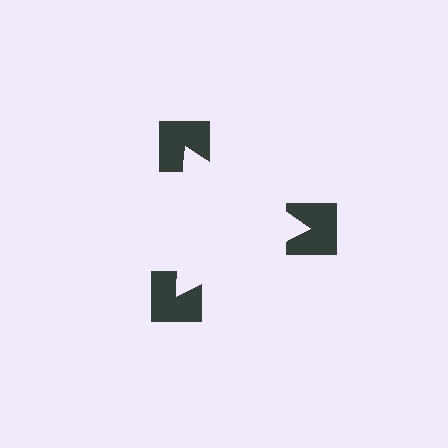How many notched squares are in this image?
There are 3 — one at each vertex of the illusory triangle.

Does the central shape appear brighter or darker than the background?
It typically appears slightly brighter than the background, even though no actual brightness change is drawn.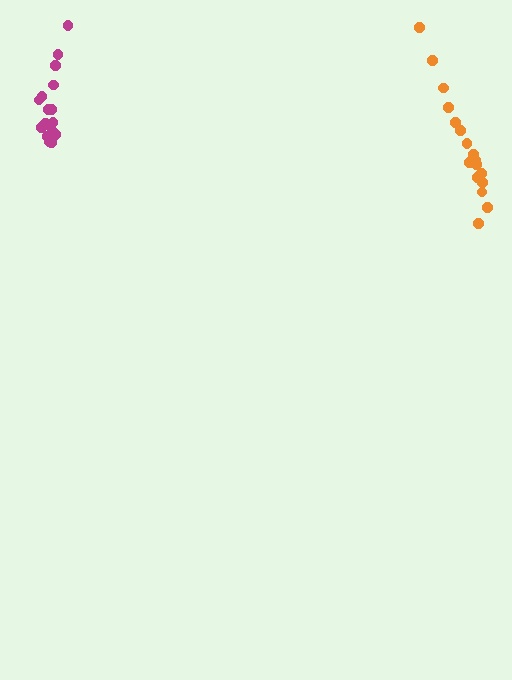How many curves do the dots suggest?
There are 2 distinct paths.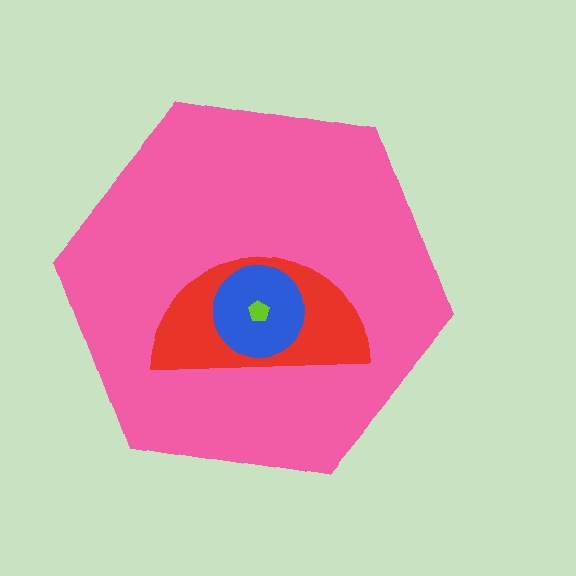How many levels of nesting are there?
4.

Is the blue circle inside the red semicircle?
Yes.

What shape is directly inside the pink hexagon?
The red semicircle.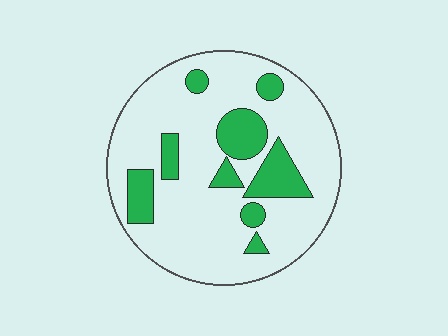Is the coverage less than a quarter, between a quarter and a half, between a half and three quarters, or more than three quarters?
Less than a quarter.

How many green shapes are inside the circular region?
9.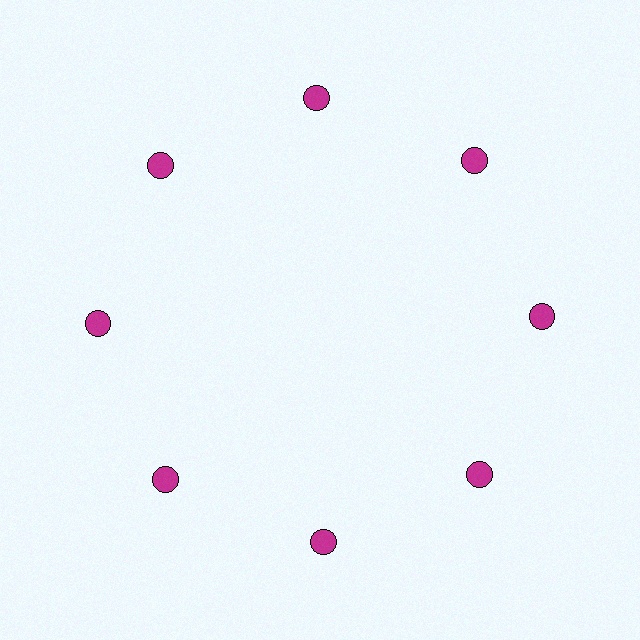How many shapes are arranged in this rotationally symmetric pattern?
There are 8 shapes, arranged in 8 groups of 1.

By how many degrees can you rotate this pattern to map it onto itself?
The pattern maps onto itself every 45 degrees of rotation.